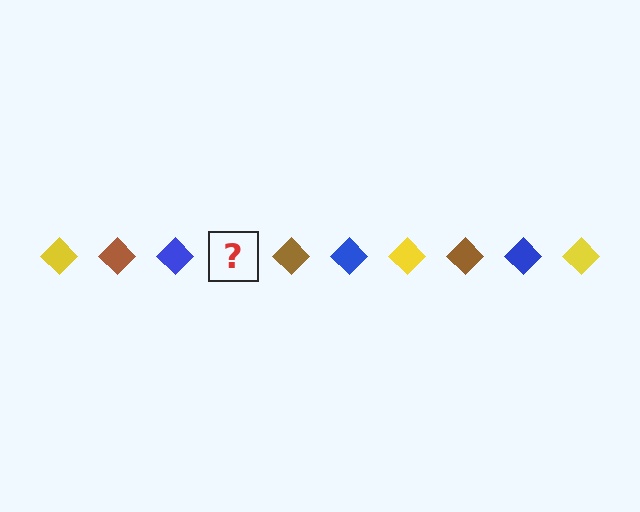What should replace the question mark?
The question mark should be replaced with a yellow diamond.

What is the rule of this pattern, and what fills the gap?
The rule is that the pattern cycles through yellow, brown, blue diamonds. The gap should be filled with a yellow diamond.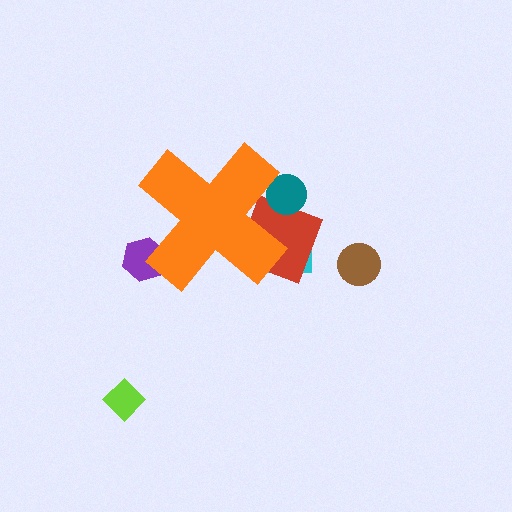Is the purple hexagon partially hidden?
Yes, the purple hexagon is partially hidden behind the orange cross.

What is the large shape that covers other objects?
An orange cross.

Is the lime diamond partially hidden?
No, the lime diamond is fully visible.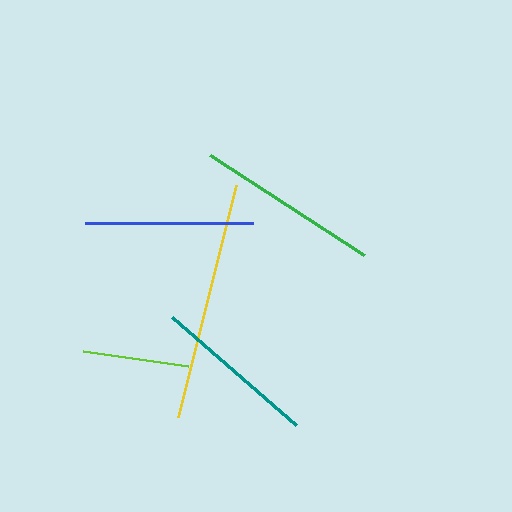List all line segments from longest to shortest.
From longest to shortest: yellow, green, blue, teal, lime.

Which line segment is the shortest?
The lime line is the shortest at approximately 105 pixels.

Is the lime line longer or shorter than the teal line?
The teal line is longer than the lime line.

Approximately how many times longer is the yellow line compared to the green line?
The yellow line is approximately 1.3 times the length of the green line.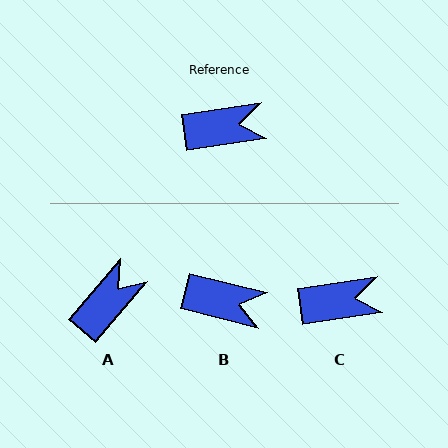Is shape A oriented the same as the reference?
No, it is off by about 41 degrees.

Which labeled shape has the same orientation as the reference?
C.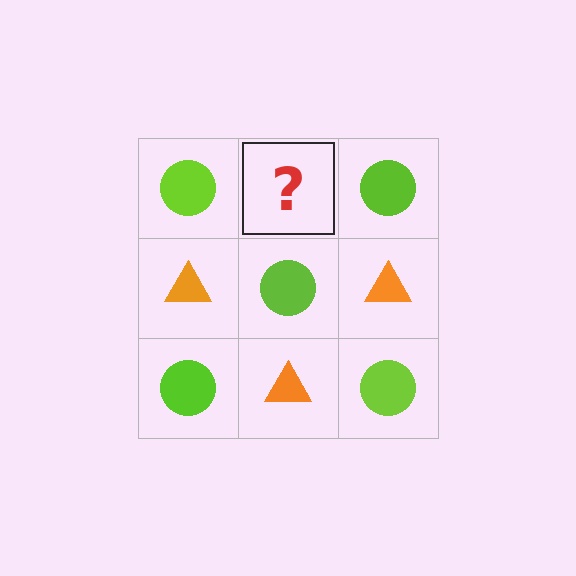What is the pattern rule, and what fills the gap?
The rule is that it alternates lime circle and orange triangle in a checkerboard pattern. The gap should be filled with an orange triangle.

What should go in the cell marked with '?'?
The missing cell should contain an orange triangle.